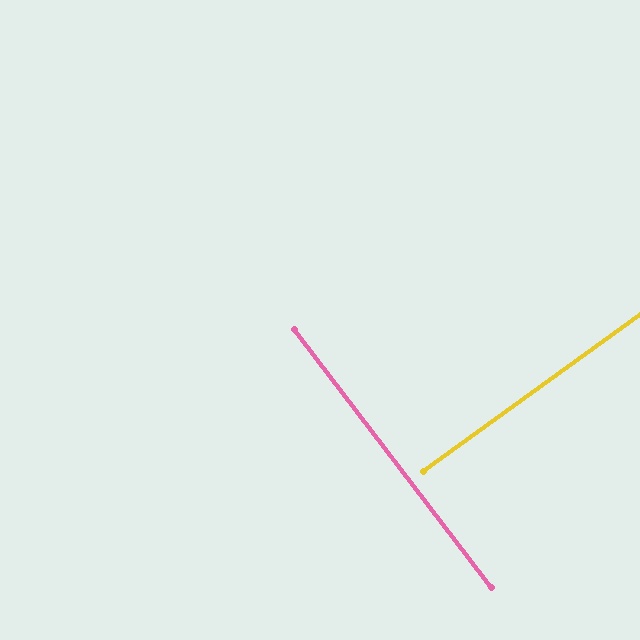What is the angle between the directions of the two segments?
Approximately 88 degrees.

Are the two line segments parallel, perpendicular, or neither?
Perpendicular — they meet at approximately 88°.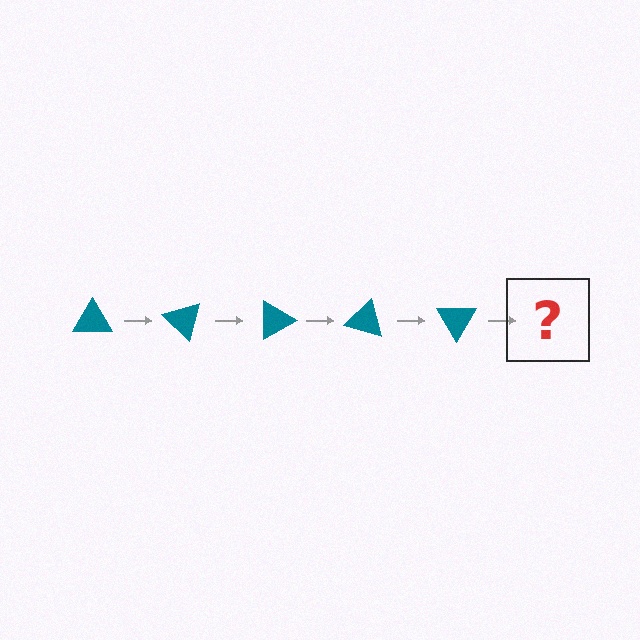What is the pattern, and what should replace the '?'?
The pattern is that the triangle rotates 45 degrees each step. The '?' should be a teal triangle rotated 225 degrees.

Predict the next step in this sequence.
The next step is a teal triangle rotated 225 degrees.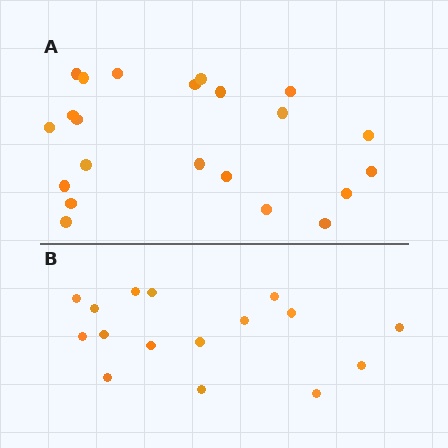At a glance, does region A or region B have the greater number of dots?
Region A (the top region) has more dots.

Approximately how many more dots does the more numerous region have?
Region A has about 6 more dots than region B.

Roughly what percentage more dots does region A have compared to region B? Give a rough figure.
About 40% more.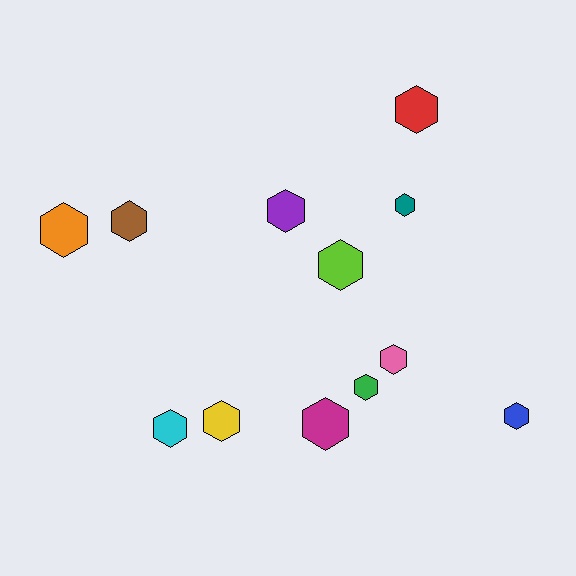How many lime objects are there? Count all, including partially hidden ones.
There is 1 lime object.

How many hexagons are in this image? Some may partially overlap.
There are 12 hexagons.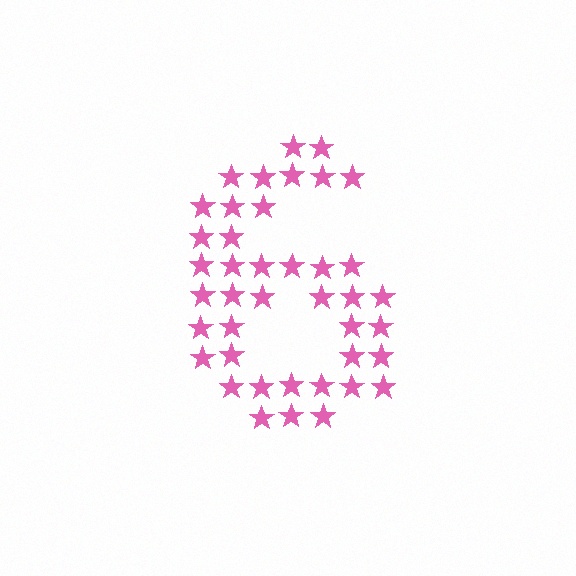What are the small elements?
The small elements are stars.